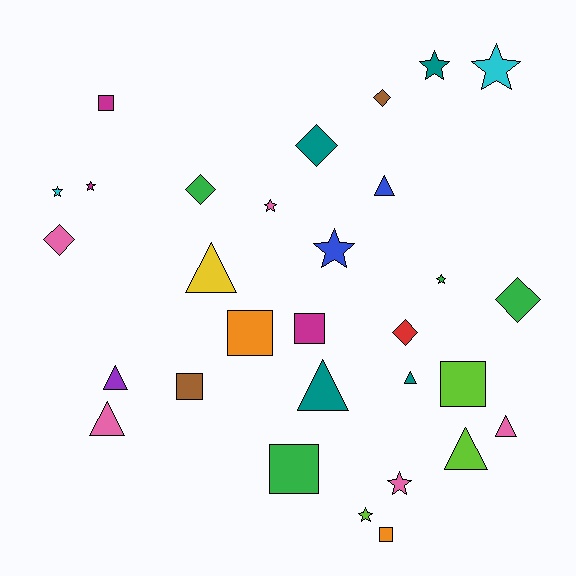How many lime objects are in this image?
There are 3 lime objects.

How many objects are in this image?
There are 30 objects.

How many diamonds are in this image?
There are 6 diamonds.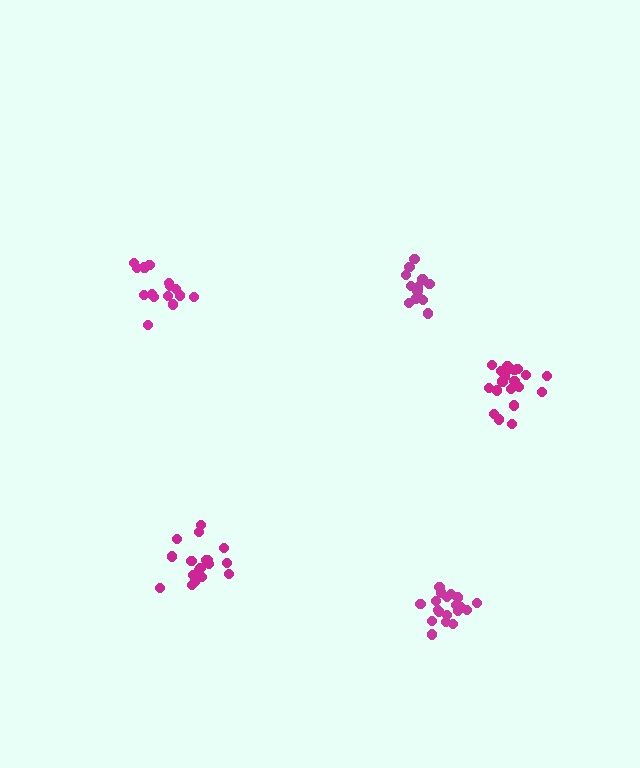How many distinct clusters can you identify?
There are 5 distinct clusters.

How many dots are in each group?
Group 1: 20 dots, Group 2: 19 dots, Group 3: 14 dots, Group 4: 18 dots, Group 5: 15 dots (86 total).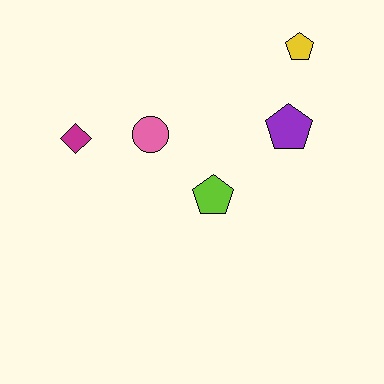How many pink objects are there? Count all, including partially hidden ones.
There is 1 pink object.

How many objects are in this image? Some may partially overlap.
There are 5 objects.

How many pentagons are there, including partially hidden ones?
There are 3 pentagons.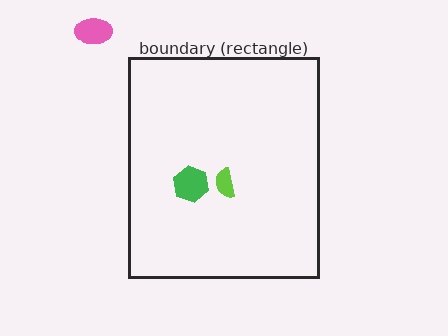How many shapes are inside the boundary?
2 inside, 1 outside.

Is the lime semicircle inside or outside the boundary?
Inside.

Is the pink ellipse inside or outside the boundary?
Outside.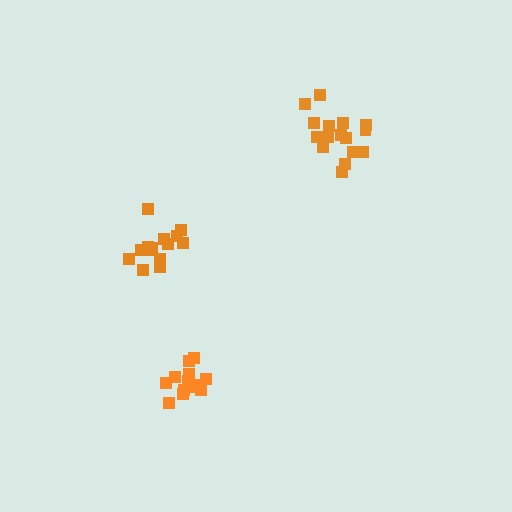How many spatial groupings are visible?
There are 3 spatial groupings.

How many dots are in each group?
Group 1: 16 dots, Group 2: 15 dots, Group 3: 13 dots (44 total).